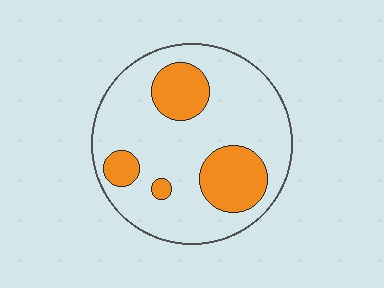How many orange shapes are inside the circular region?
4.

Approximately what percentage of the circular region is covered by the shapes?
Approximately 25%.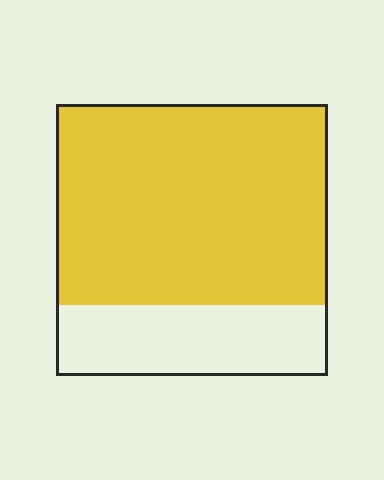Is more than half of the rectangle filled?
Yes.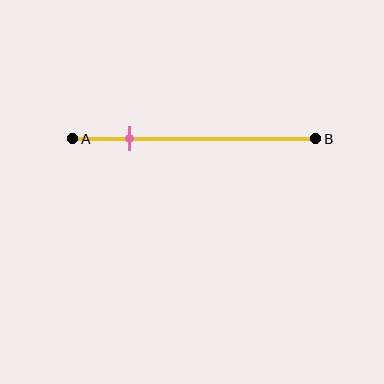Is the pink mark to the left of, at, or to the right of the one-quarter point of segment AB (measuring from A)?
The pink mark is approximately at the one-quarter point of segment AB.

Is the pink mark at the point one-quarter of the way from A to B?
Yes, the mark is approximately at the one-quarter point.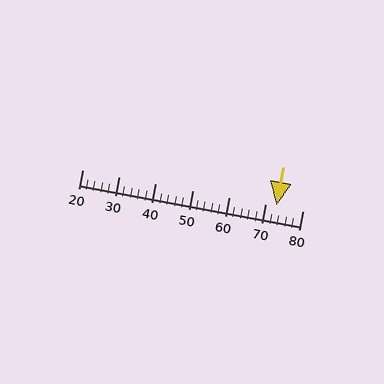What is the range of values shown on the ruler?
The ruler shows values from 20 to 80.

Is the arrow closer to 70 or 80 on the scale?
The arrow is closer to 70.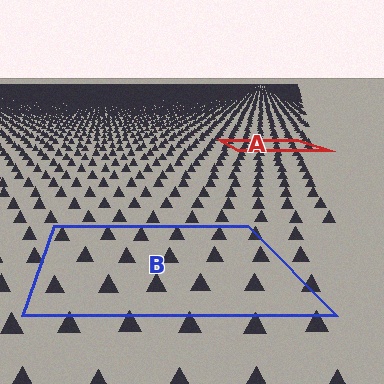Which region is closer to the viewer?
Region B is closer. The texture elements there are larger and more spread out.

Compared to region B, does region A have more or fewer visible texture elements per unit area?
Region A has more texture elements per unit area — they are packed more densely because it is farther away.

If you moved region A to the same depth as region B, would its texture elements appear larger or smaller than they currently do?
They would appear larger. At a closer depth, the same texture elements are projected at a bigger on-screen size.